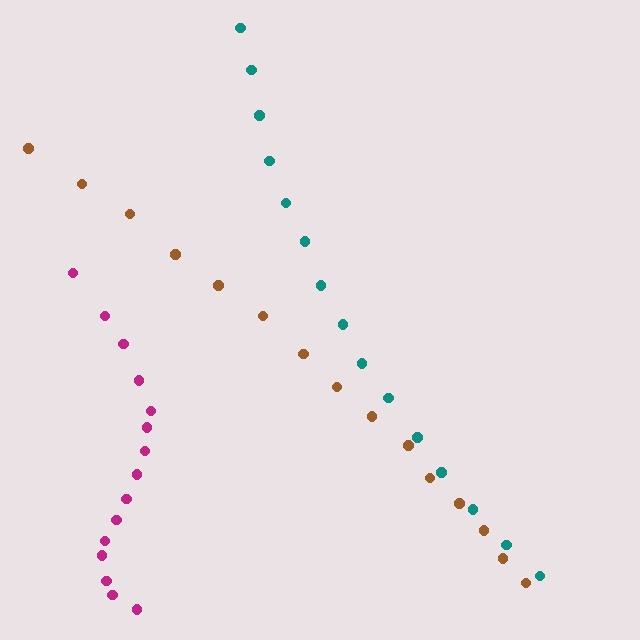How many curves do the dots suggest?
There are 3 distinct paths.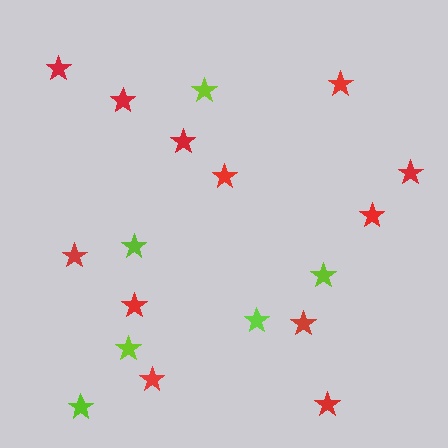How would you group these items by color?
There are 2 groups: one group of red stars (12) and one group of lime stars (6).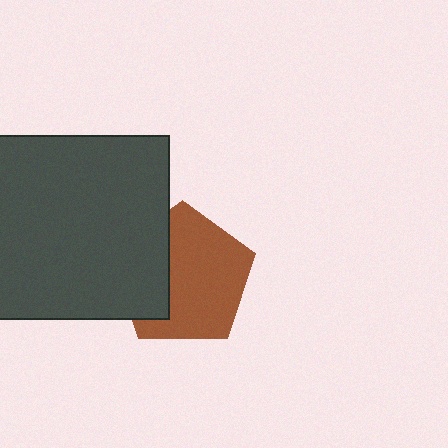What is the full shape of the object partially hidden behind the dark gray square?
The partially hidden object is a brown pentagon.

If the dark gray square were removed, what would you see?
You would see the complete brown pentagon.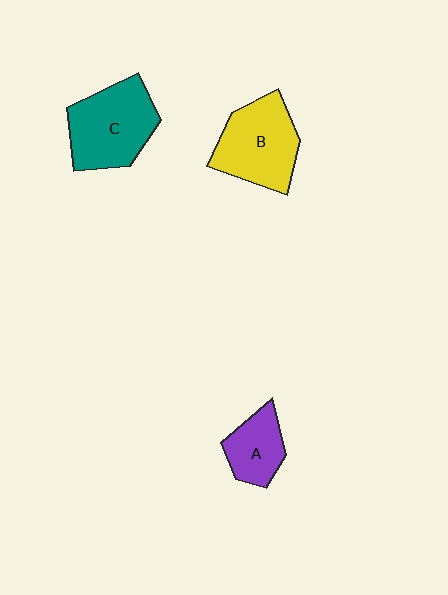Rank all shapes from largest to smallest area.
From largest to smallest: C (teal), B (yellow), A (purple).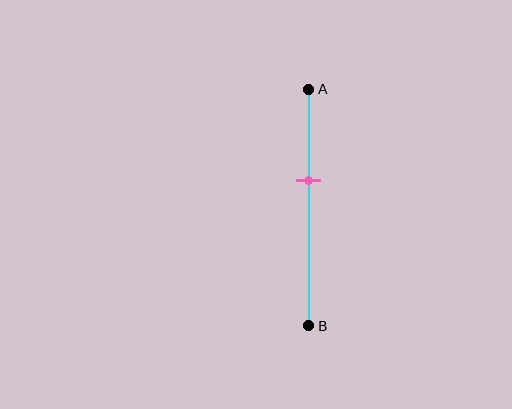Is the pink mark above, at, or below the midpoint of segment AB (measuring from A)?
The pink mark is above the midpoint of segment AB.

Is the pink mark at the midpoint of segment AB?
No, the mark is at about 40% from A, not at the 50% midpoint.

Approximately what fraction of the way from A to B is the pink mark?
The pink mark is approximately 40% of the way from A to B.